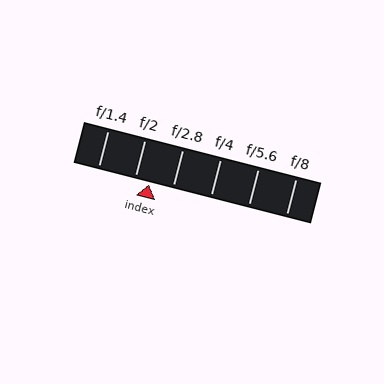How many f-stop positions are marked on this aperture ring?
There are 6 f-stop positions marked.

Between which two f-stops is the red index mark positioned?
The index mark is between f/2 and f/2.8.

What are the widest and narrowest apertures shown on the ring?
The widest aperture shown is f/1.4 and the narrowest is f/8.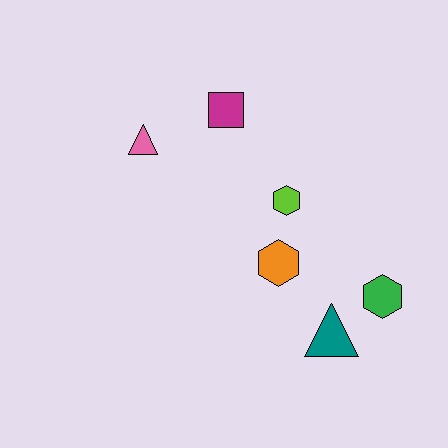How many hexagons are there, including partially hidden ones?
There are 3 hexagons.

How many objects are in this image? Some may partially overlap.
There are 6 objects.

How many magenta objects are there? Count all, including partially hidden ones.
There is 1 magenta object.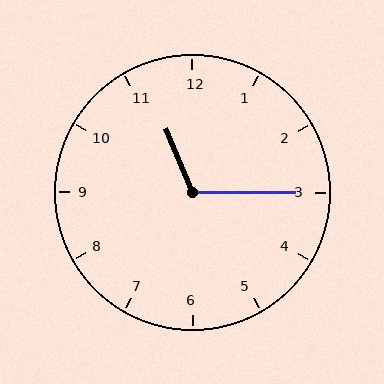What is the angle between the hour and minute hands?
Approximately 112 degrees.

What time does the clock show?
11:15.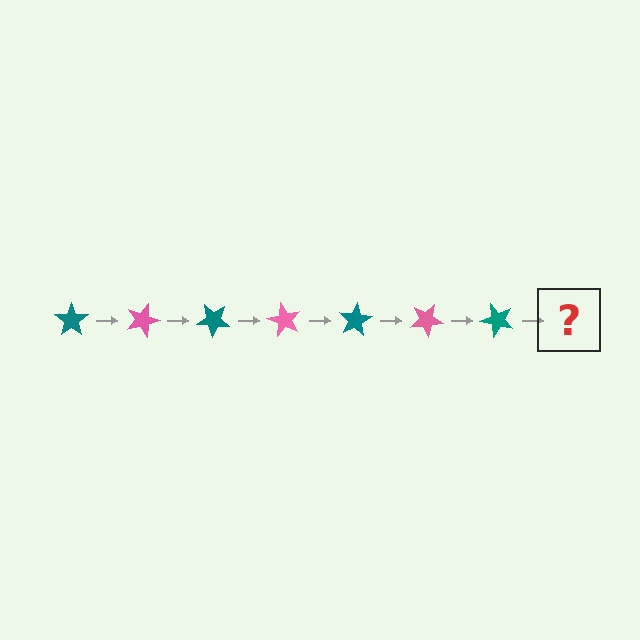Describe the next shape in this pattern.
It should be a pink star, rotated 140 degrees from the start.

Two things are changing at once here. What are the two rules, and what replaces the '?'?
The two rules are that it rotates 20 degrees each step and the color cycles through teal and pink. The '?' should be a pink star, rotated 140 degrees from the start.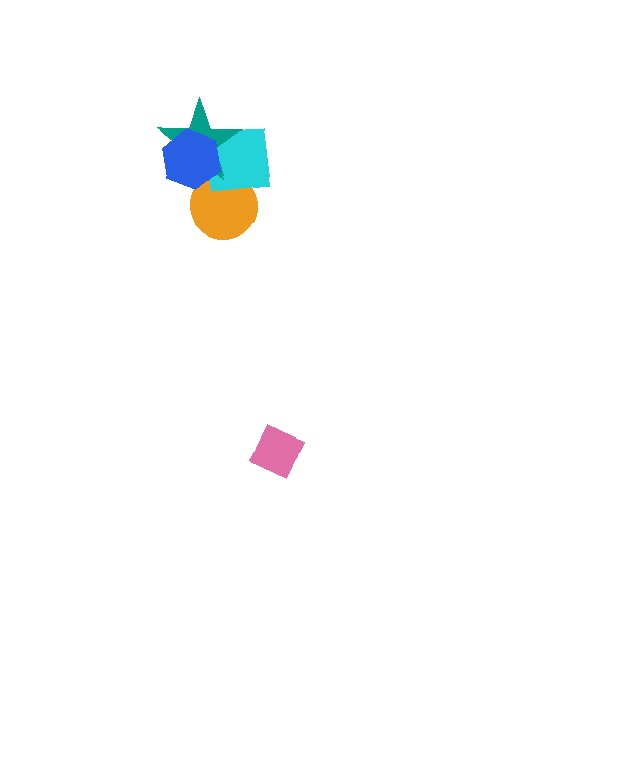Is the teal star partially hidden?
Yes, it is partially covered by another shape.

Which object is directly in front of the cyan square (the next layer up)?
The teal star is directly in front of the cyan square.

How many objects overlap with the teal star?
3 objects overlap with the teal star.